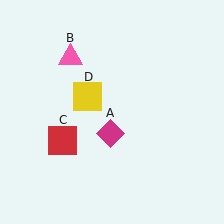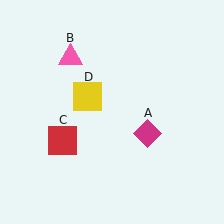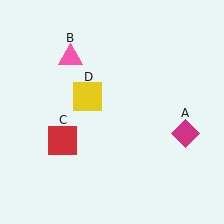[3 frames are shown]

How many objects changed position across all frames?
1 object changed position: magenta diamond (object A).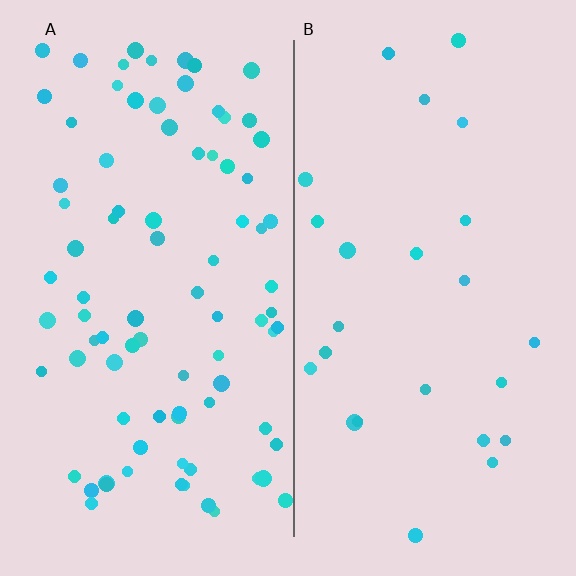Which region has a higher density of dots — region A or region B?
A (the left).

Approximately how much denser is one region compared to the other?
Approximately 3.5× — region A over region B.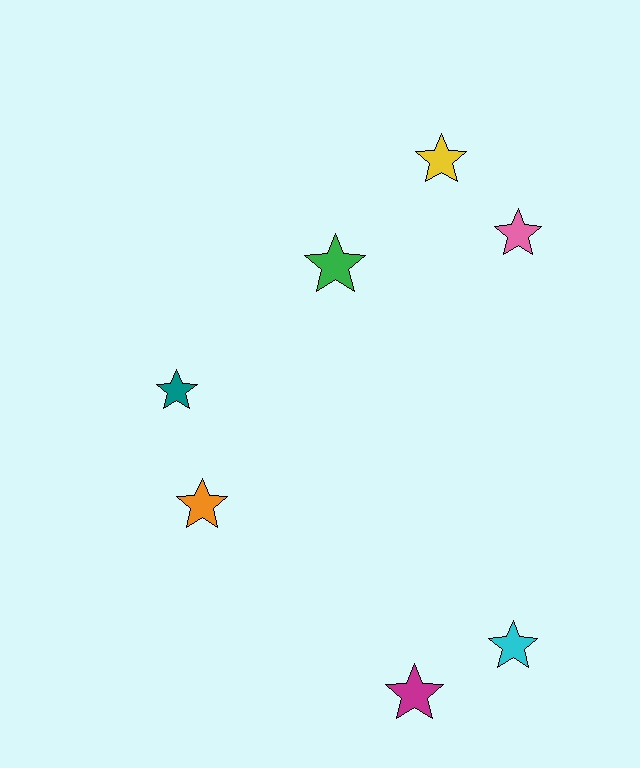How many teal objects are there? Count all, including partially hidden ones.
There is 1 teal object.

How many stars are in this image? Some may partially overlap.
There are 7 stars.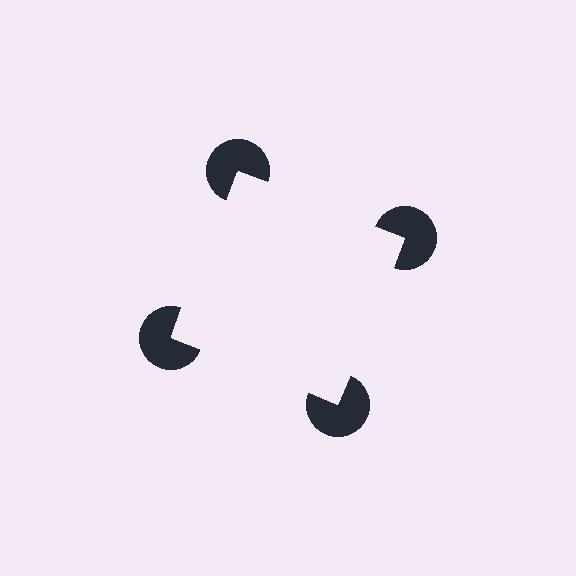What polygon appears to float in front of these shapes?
An illusory square — its edges are inferred from the aligned wedge cuts in the pac-man discs, not physically drawn.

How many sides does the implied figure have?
4 sides.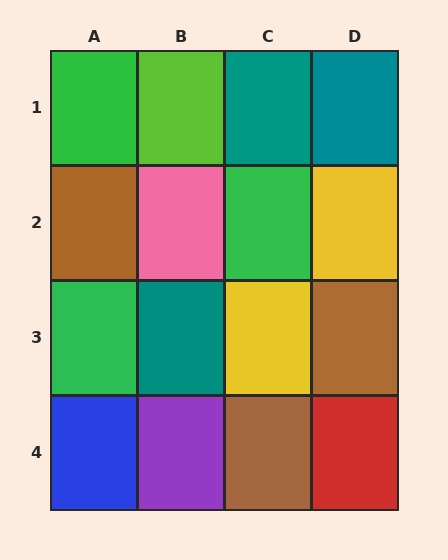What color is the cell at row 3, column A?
Green.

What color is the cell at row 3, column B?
Teal.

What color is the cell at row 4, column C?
Brown.